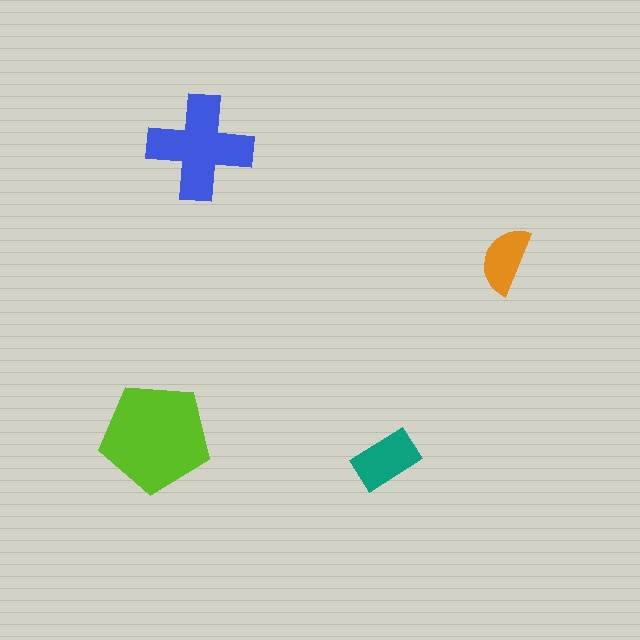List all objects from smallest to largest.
The orange semicircle, the teal rectangle, the blue cross, the lime pentagon.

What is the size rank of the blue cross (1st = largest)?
2nd.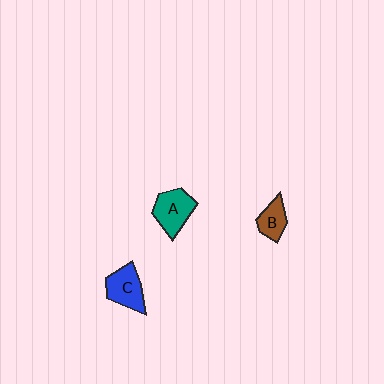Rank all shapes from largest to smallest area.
From largest to smallest: A (teal), C (blue), B (brown).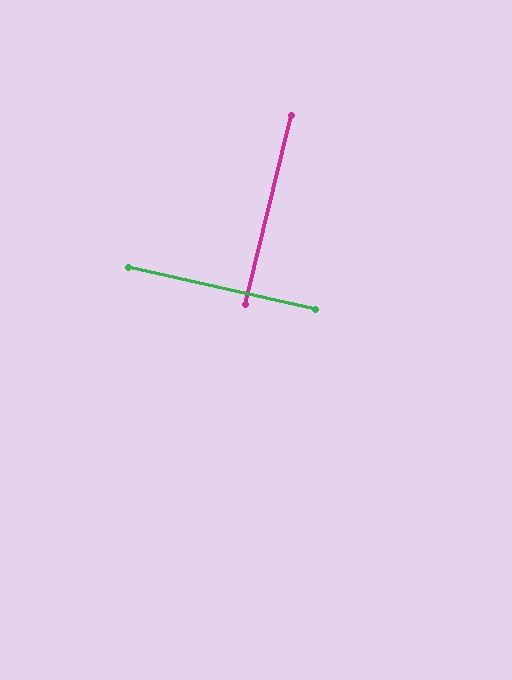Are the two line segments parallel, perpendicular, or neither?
Perpendicular — they meet at approximately 89°.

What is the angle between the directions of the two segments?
Approximately 89 degrees.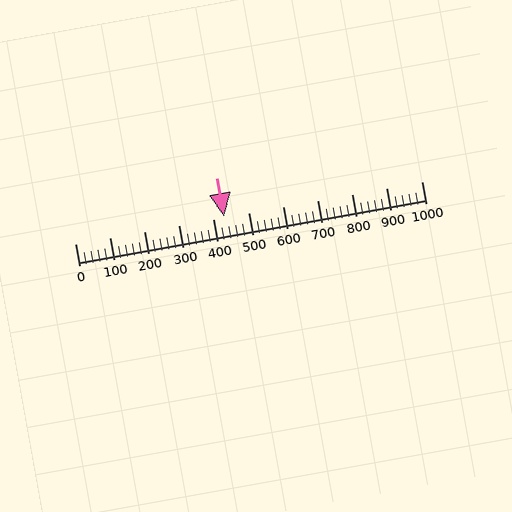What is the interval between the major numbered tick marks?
The major tick marks are spaced 100 units apart.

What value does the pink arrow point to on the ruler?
The pink arrow points to approximately 430.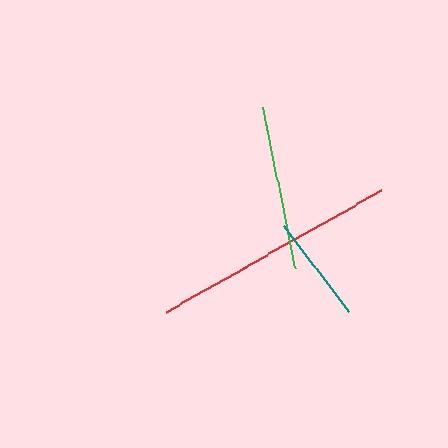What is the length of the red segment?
The red segment is approximately 247 pixels long.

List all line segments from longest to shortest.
From longest to shortest: red, green, teal.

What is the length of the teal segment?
The teal segment is approximately 108 pixels long.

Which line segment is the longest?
The red line is the longest at approximately 247 pixels.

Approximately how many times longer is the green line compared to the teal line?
The green line is approximately 1.5 times the length of the teal line.